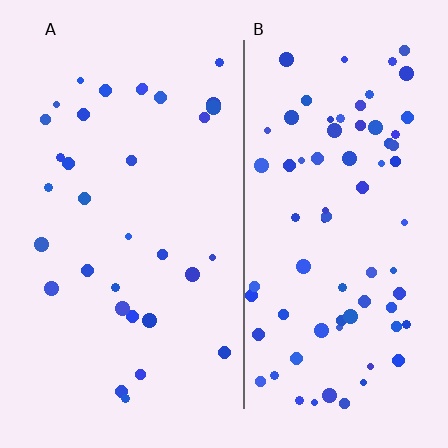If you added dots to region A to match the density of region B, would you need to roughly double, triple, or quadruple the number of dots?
Approximately double.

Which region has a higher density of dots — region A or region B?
B (the right).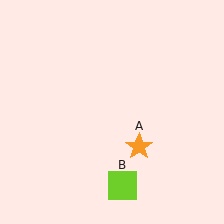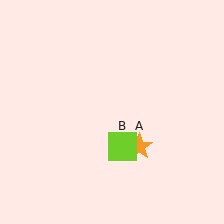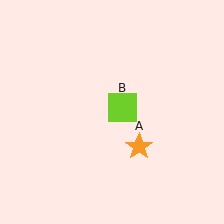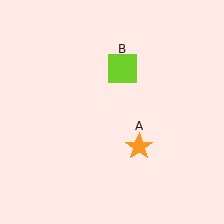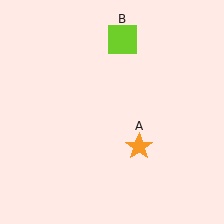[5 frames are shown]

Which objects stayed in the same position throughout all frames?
Orange star (object A) remained stationary.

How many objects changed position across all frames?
1 object changed position: lime square (object B).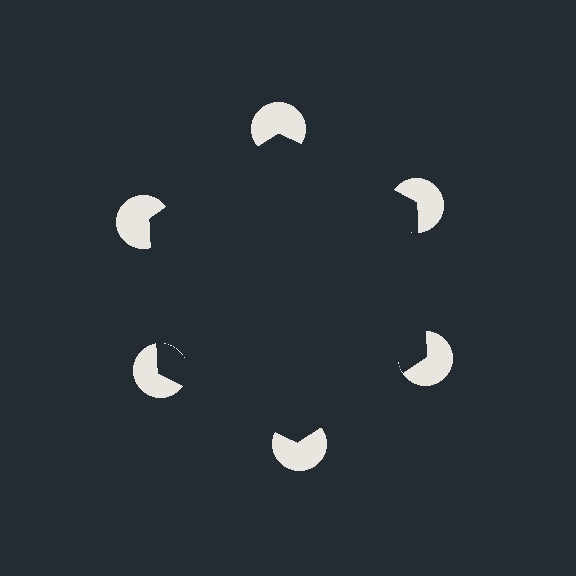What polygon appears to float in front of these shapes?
An illusory hexagon — its edges are inferred from the aligned wedge cuts in the pac-man discs, not physically drawn.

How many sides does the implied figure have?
6 sides.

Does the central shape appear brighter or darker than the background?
It typically appears slightly darker than the background, even though no actual brightness change is drawn.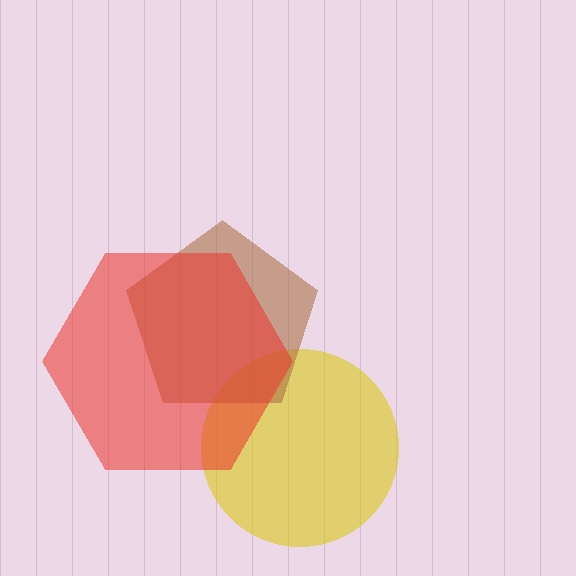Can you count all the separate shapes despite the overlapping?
Yes, there are 3 separate shapes.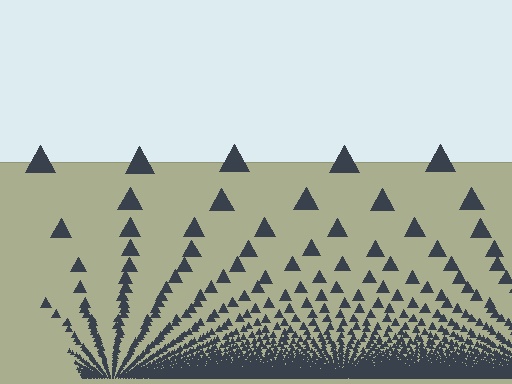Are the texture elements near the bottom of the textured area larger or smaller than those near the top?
Smaller. The gradient is inverted — elements near the bottom are smaller and denser.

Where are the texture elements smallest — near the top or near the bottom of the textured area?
Near the bottom.